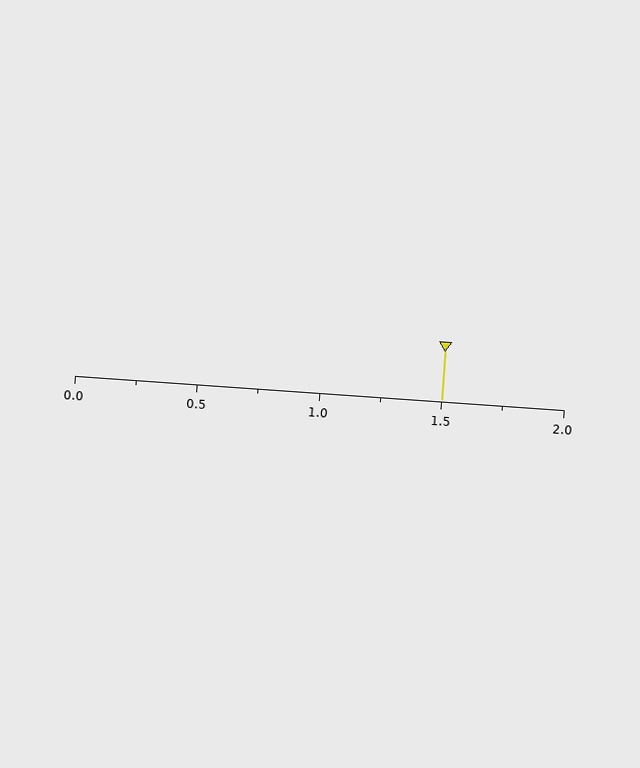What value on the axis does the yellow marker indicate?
The marker indicates approximately 1.5.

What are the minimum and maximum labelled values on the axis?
The axis runs from 0.0 to 2.0.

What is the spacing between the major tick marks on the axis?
The major ticks are spaced 0.5 apart.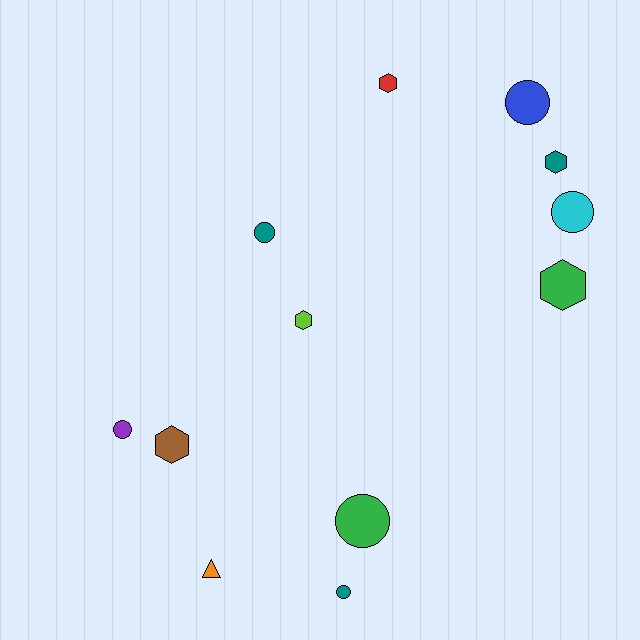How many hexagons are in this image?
There are 5 hexagons.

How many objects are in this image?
There are 12 objects.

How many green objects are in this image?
There are 2 green objects.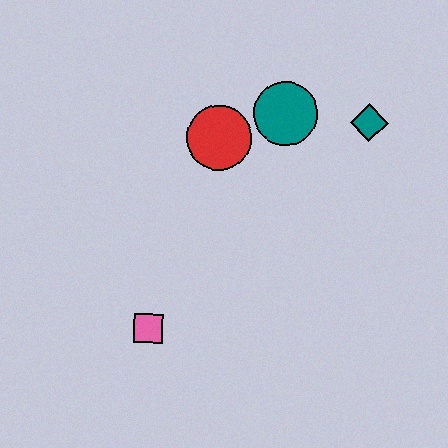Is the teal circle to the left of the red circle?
No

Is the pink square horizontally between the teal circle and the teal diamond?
No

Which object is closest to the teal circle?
The red circle is closest to the teal circle.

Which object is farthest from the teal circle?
The pink square is farthest from the teal circle.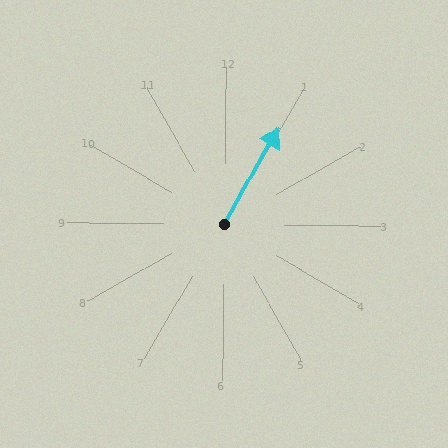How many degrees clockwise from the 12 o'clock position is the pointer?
Approximately 29 degrees.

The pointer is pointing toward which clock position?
Roughly 1 o'clock.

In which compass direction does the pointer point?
Northeast.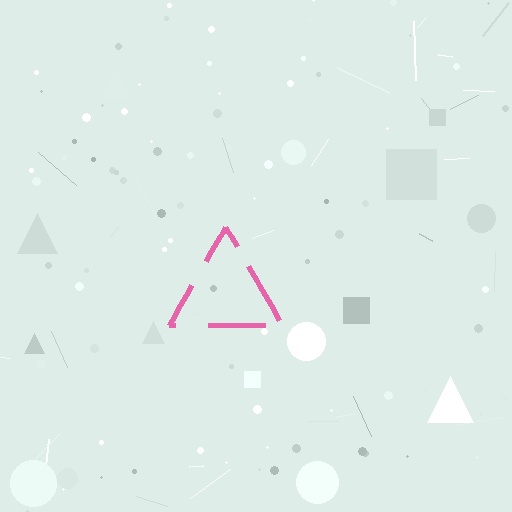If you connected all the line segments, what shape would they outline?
They would outline a triangle.